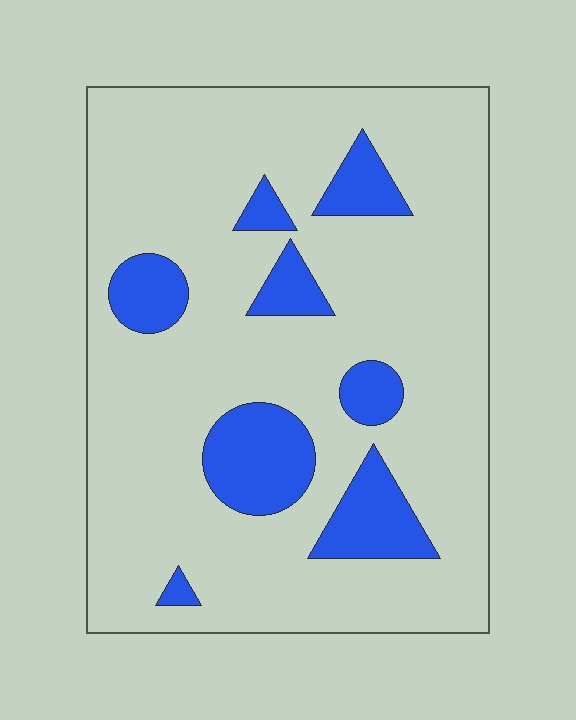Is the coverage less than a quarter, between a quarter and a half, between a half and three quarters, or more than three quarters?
Less than a quarter.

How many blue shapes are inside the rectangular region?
8.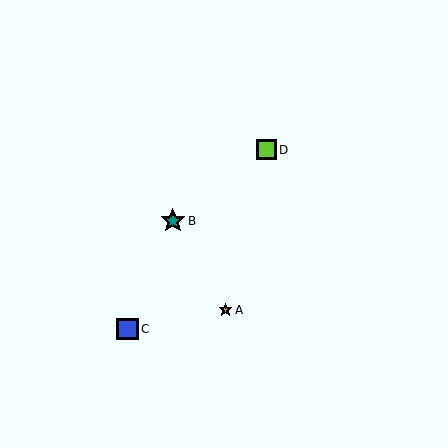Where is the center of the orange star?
The center of the orange star is at (226, 310).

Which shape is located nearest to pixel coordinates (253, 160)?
The lime square (labeled D) at (266, 150) is nearest to that location.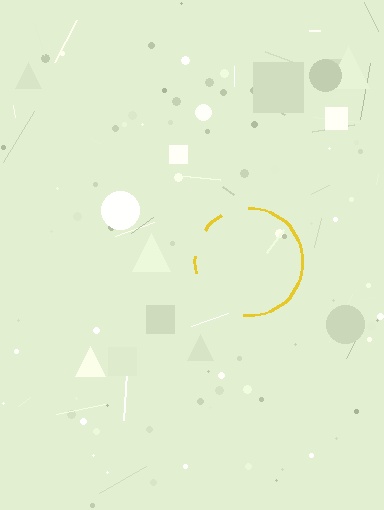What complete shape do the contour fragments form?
The contour fragments form a circle.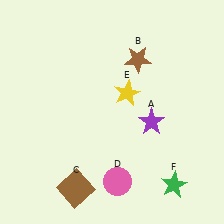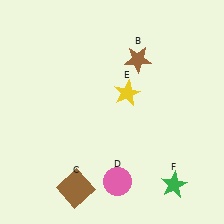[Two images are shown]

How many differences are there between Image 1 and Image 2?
There is 1 difference between the two images.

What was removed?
The purple star (A) was removed in Image 2.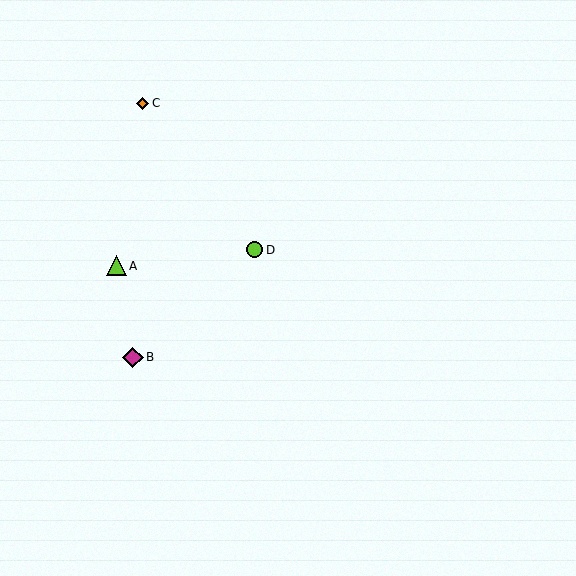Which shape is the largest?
The magenta diamond (labeled B) is the largest.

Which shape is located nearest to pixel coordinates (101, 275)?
The lime triangle (labeled A) at (116, 266) is nearest to that location.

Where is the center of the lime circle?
The center of the lime circle is at (255, 250).